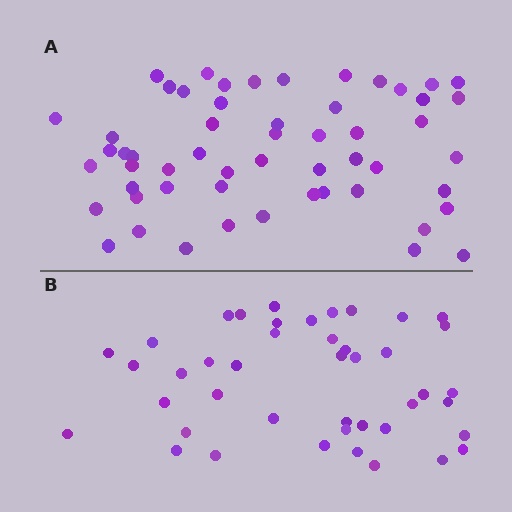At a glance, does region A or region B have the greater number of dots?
Region A (the top region) has more dots.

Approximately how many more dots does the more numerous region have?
Region A has roughly 12 or so more dots than region B.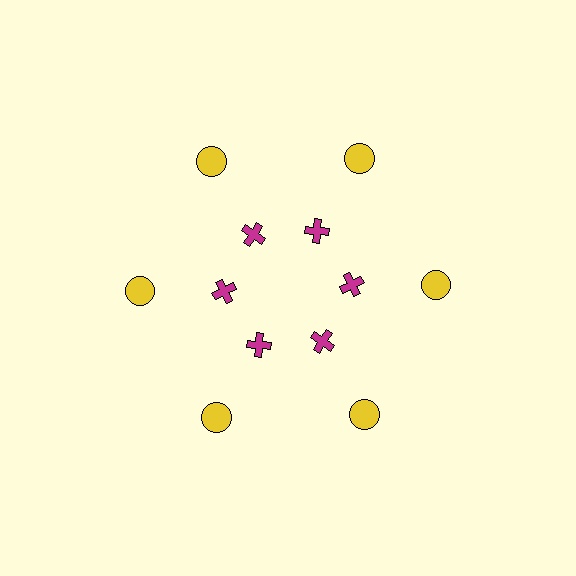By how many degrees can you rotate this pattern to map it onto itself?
The pattern maps onto itself every 60 degrees of rotation.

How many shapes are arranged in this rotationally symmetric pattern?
There are 12 shapes, arranged in 6 groups of 2.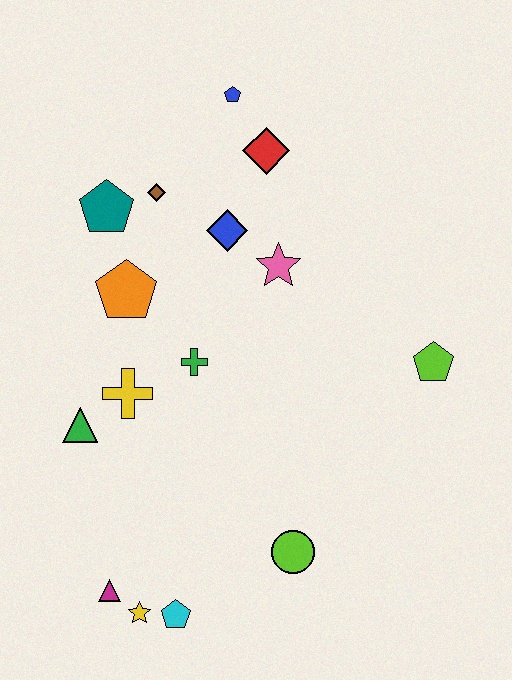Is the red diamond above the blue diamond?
Yes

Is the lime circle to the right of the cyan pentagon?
Yes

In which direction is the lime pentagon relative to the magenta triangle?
The lime pentagon is to the right of the magenta triangle.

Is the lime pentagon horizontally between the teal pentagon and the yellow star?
No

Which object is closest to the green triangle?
The yellow cross is closest to the green triangle.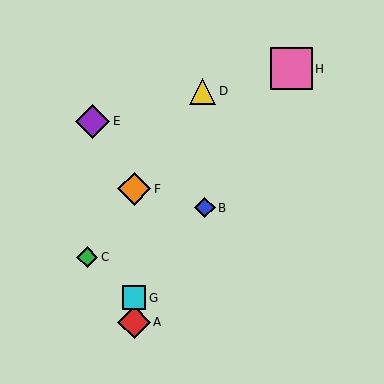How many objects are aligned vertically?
3 objects (A, F, G) are aligned vertically.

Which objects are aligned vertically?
Objects A, F, G are aligned vertically.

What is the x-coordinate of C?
Object C is at x≈87.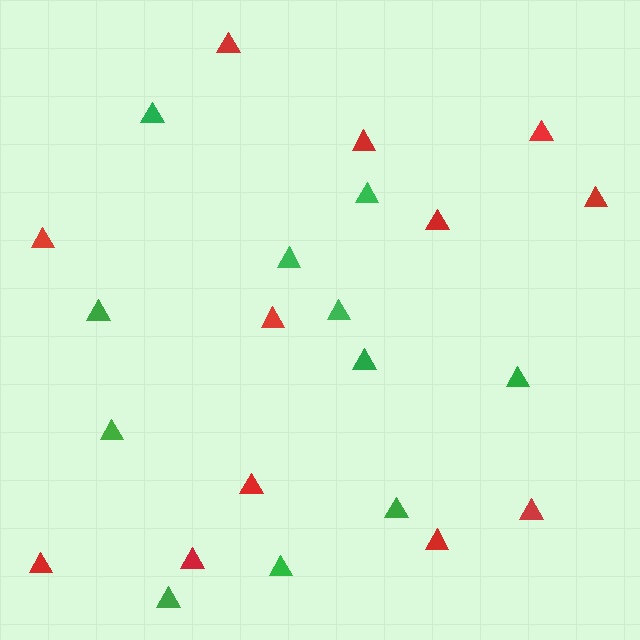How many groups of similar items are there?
There are 2 groups: one group of green triangles (11) and one group of red triangles (12).